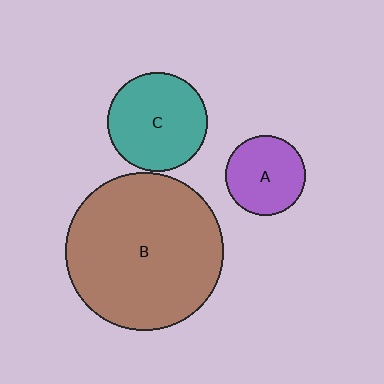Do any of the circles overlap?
No, none of the circles overlap.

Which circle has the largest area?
Circle B (brown).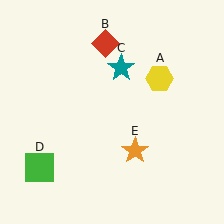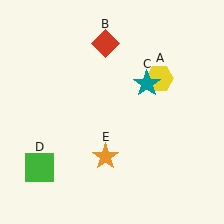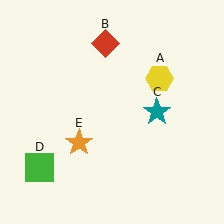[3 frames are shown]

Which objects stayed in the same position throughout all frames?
Yellow hexagon (object A) and red diamond (object B) and green square (object D) remained stationary.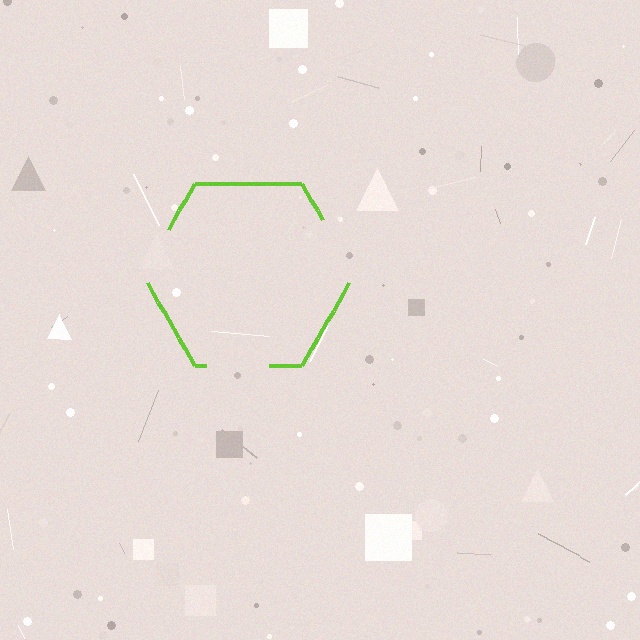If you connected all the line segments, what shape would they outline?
They would outline a hexagon.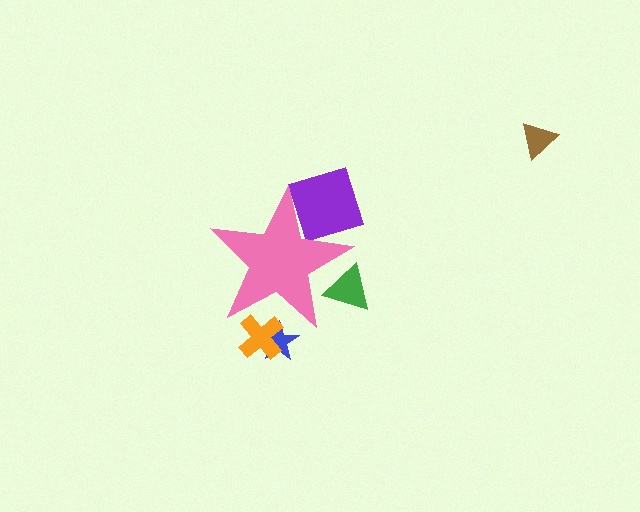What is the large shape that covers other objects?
A pink star.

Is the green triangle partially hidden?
Yes, the green triangle is partially hidden behind the pink star.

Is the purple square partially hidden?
Yes, the purple square is partially hidden behind the pink star.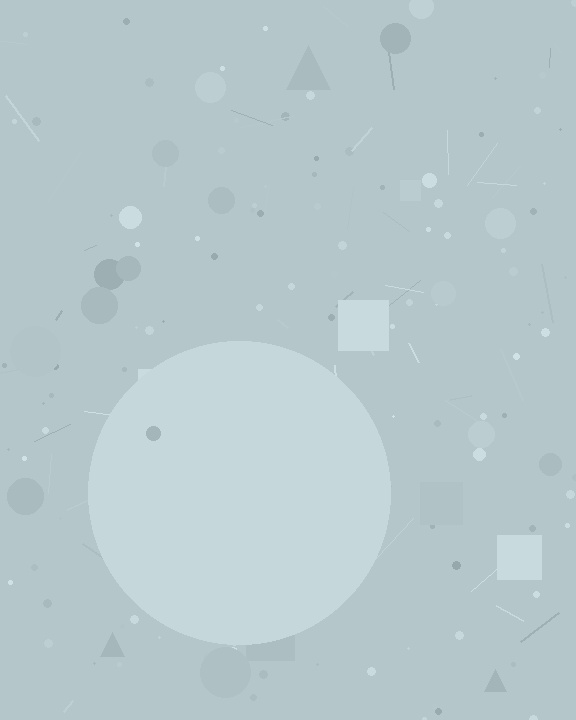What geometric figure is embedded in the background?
A circle is embedded in the background.